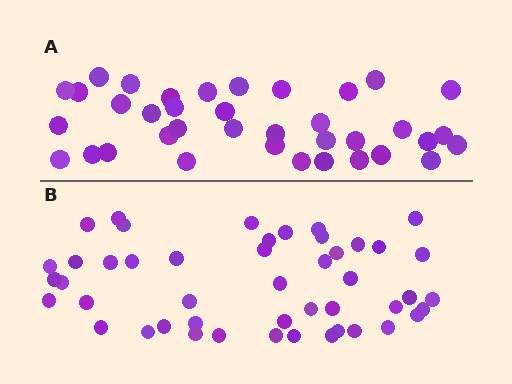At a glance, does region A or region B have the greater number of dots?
Region B (the bottom region) has more dots.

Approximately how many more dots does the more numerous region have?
Region B has roughly 10 or so more dots than region A.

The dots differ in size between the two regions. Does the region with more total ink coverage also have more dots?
No. Region A has more total ink coverage because its dots are larger, but region B actually contains more individual dots. Total area can be misleading — the number of items is what matters here.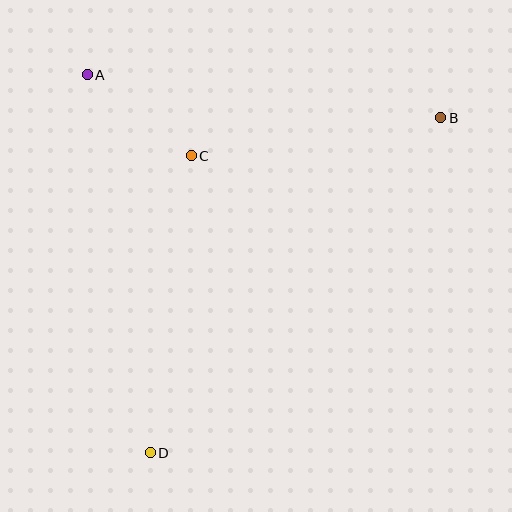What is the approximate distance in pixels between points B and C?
The distance between B and C is approximately 252 pixels.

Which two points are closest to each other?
Points A and C are closest to each other.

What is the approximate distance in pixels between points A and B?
The distance between A and B is approximately 356 pixels.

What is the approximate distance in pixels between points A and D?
The distance between A and D is approximately 383 pixels.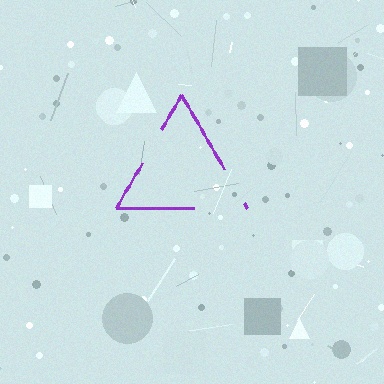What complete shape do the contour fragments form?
The contour fragments form a triangle.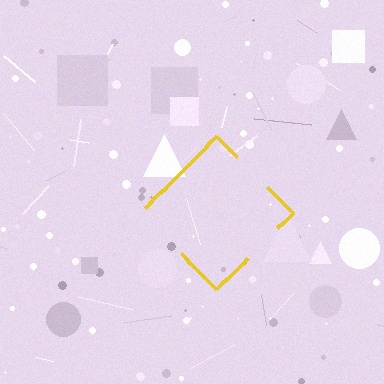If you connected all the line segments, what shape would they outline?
They would outline a diamond.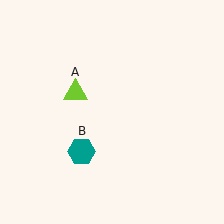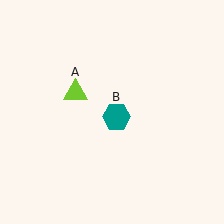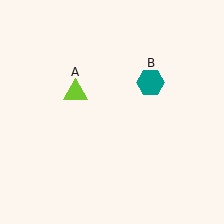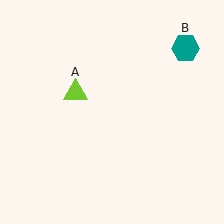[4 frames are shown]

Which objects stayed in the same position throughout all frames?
Lime triangle (object A) remained stationary.